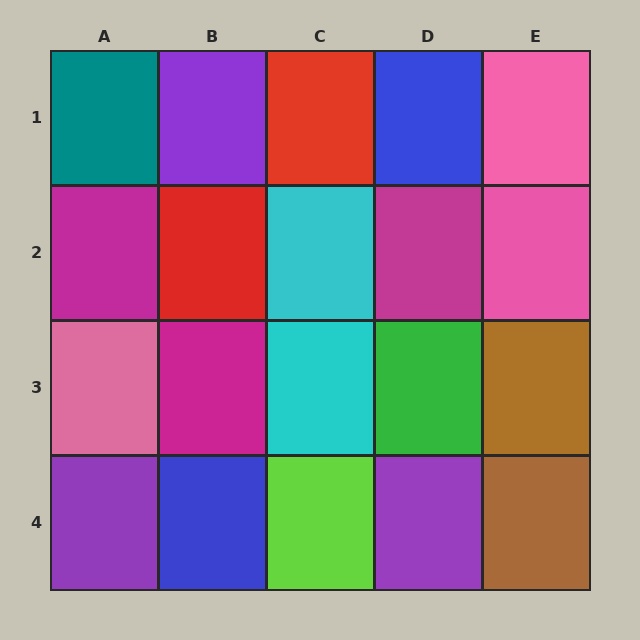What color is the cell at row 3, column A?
Pink.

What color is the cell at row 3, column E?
Brown.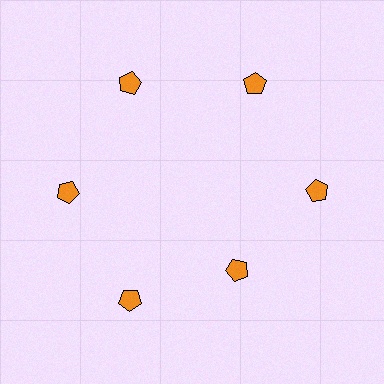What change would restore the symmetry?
The symmetry would be restored by moving it outward, back onto the ring so that all 6 pentagons sit at equal angles and equal distance from the center.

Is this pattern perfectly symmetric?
No. The 6 orange pentagons are arranged in a ring, but one element near the 5 o'clock position is pulled inward toward the center, breaking the 6-fold rotational symmetry.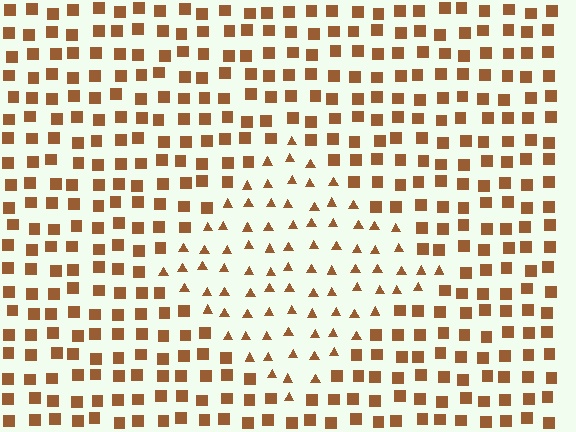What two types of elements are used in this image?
The image uses triangles inside the diamond region and squares outside it.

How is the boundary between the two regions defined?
The boundary is defined by a change in element shape: triangles inside vs. squares outside. All elements share the same color and spacing.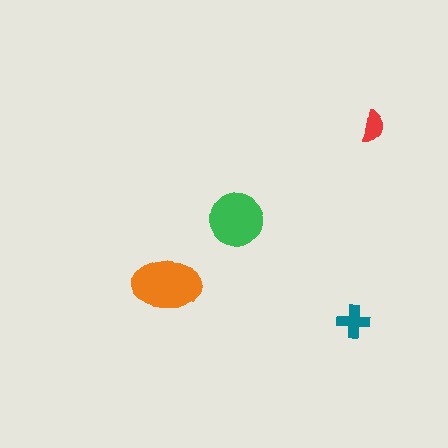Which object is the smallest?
The red semicircle.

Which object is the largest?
The orange ellipse.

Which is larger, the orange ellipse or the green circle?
The orange ellipse.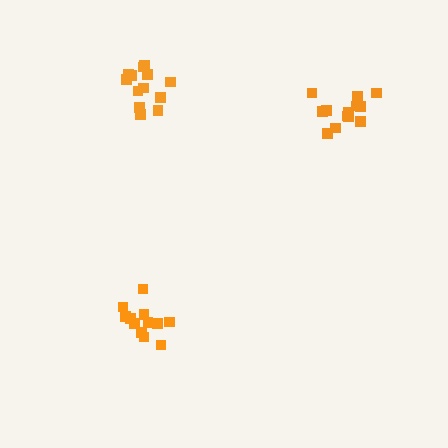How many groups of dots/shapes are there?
There are 3 groups.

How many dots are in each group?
Group 1: 14 dots, Group 2: 12 dots, Group 3: 13 dots (39 total).